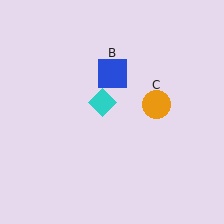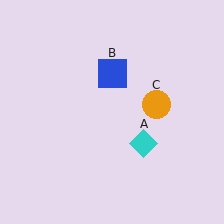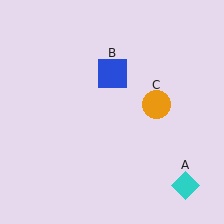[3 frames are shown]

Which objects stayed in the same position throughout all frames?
Blue square (object B) and orange circle (object C) remained stationary.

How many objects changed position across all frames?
1 object changed position: cyan diamond (object A).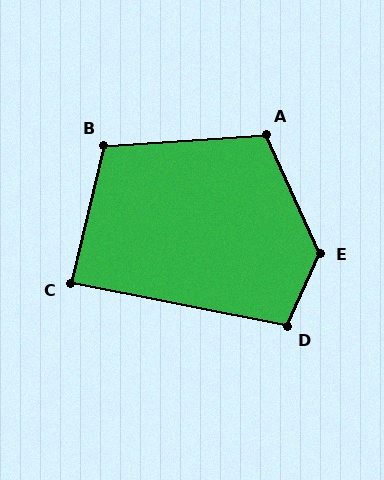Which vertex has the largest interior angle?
E, at approximately 132 degrees.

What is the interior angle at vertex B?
Approximately 107 degrees (obtuse).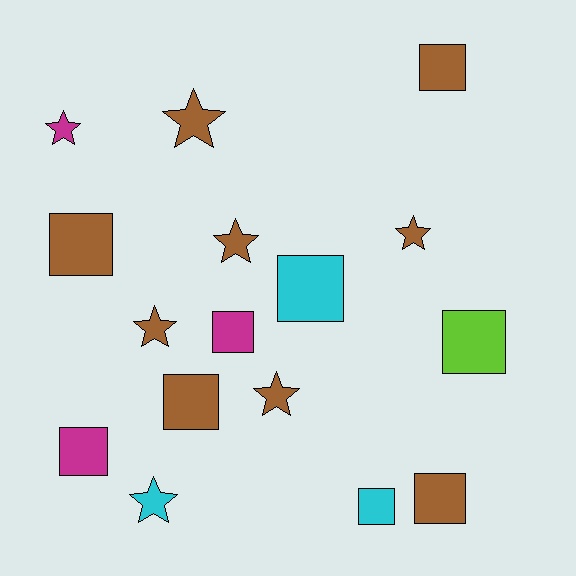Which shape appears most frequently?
Square, with 9 objects.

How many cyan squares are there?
There are 2 cyan squares.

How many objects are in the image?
There are 16 objects.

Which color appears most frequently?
Brown, with 9 objects.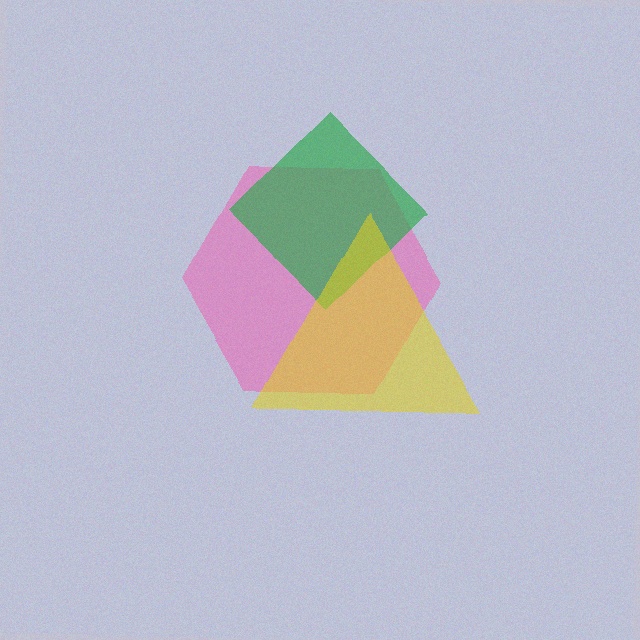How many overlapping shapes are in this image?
There are 3 overlapping shapes in the image.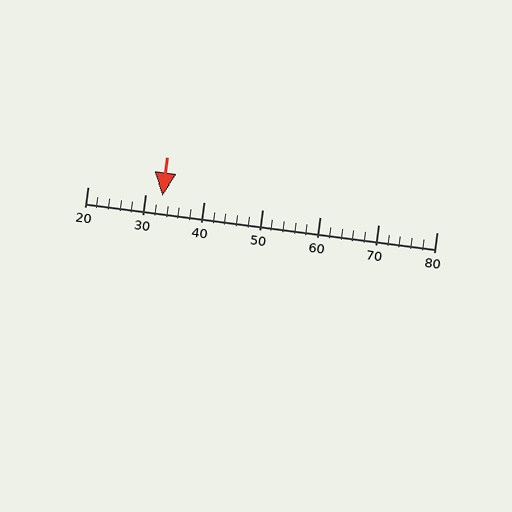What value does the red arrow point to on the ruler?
The red arrow points to approximately 33.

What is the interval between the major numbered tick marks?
The major tick marks are spaced 10 units apart.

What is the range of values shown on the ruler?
The ruler shows values from 20 to 80.